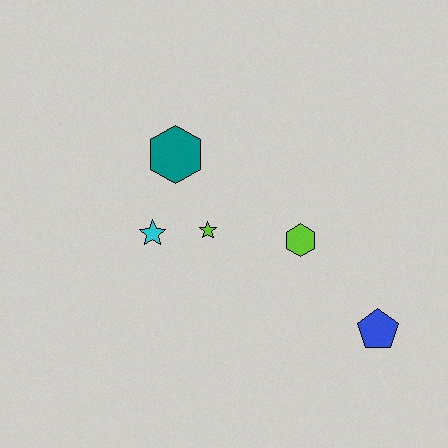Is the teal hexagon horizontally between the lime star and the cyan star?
Yes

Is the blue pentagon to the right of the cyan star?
Yes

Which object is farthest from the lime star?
The blue pentagon is farthest from the lime star.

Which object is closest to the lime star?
The cyan star is closest to the lime star.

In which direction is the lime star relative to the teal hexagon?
The lime star is below the teal hexagon.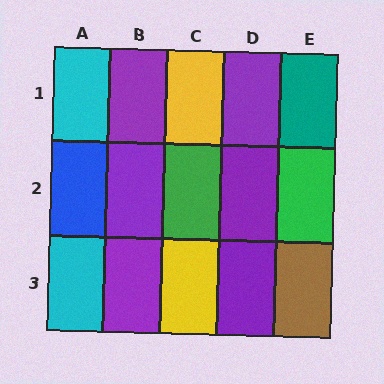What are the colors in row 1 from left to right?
Cyan, purple, yellow, purple, teal.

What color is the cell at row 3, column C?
Yellow.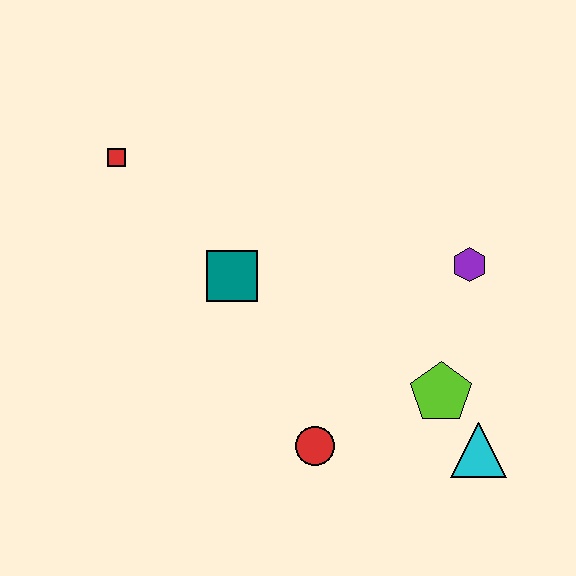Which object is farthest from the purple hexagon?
The red square is farthest from the purple hexagon.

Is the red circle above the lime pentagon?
No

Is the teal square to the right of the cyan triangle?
No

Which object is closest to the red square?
The teal square is closest to the red square.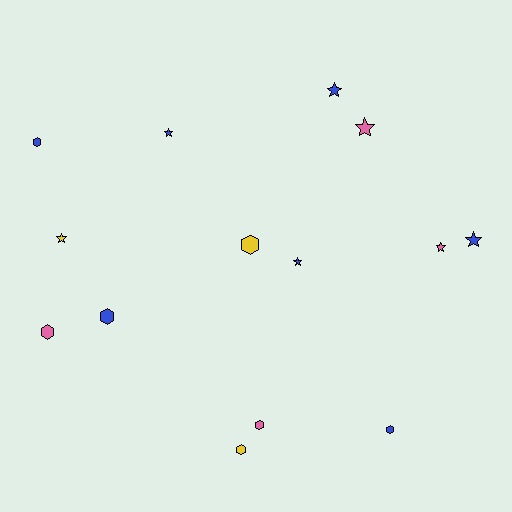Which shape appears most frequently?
Hexagon, with 7 objects.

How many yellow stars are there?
There is 1 yellow star.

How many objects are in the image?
There are 14 objects.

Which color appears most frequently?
Blue, with 7 objects.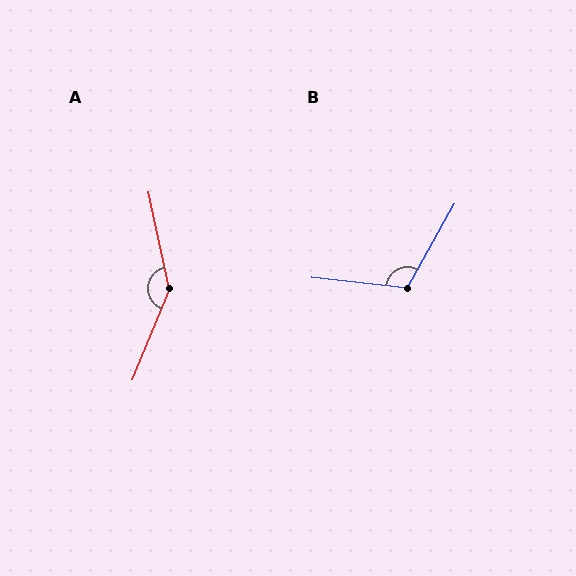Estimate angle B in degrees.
Approximately 113 degrees.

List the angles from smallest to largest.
B (113°), A (146°).